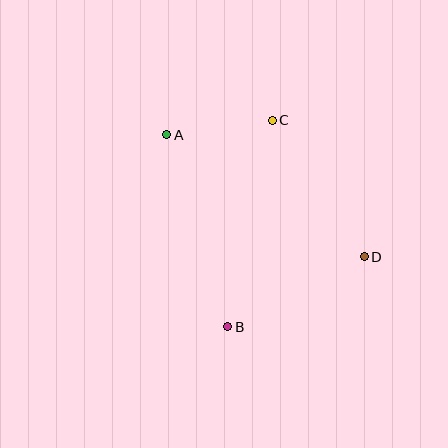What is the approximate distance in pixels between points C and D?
The distance between C and D is approximately 164 pixels.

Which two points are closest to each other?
Points A and C are closest to each other.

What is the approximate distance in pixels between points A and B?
The distance between A and B is approximately 201 pixels.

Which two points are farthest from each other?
Points A and D are farthest from each other.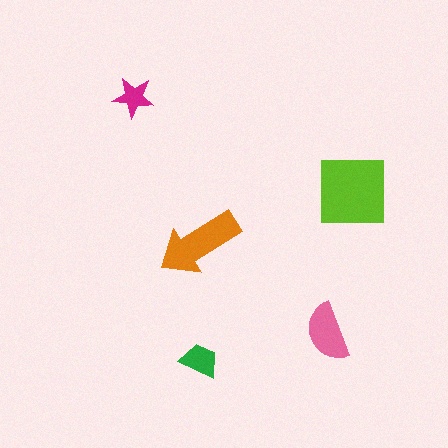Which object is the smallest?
The magenta star.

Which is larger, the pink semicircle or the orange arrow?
The orange arrow.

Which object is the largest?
The lime square.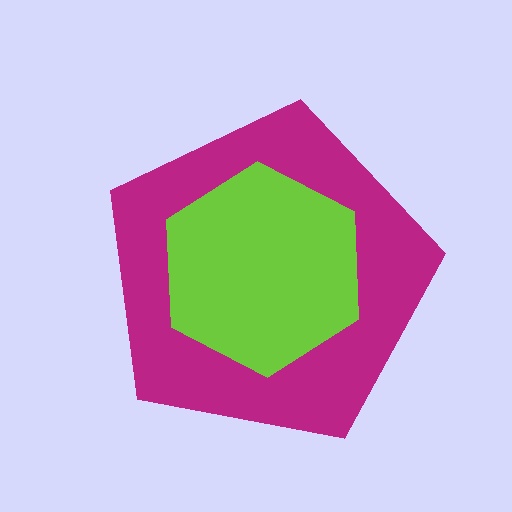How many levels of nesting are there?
2.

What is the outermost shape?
The magenta pentagon.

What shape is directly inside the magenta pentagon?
The lime hexagon.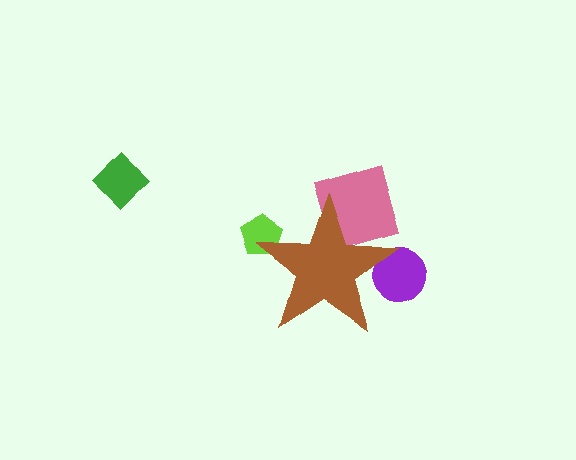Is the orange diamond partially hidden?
Yes, the orange diamond is partially hidden behind the brown star.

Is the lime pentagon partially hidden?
Yes, the lime pentagon is partially hidden behind the brown star.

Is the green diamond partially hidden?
No, the green diamond is fully visible.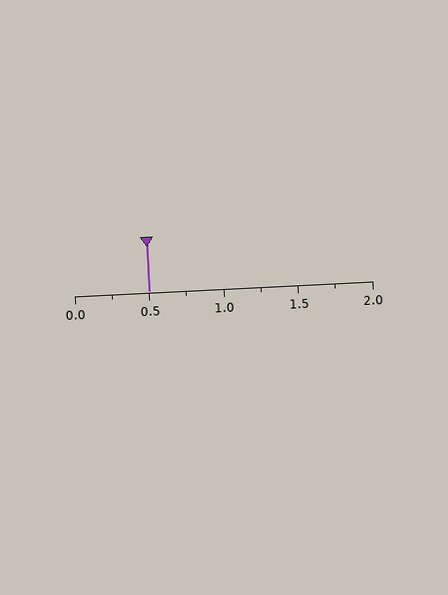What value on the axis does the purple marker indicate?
The marker indicates approximately 0.5.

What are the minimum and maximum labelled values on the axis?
The axis runs from 0.0 to 2.0.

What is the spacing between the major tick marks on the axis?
The major ticks are spaced 0.5 apart.